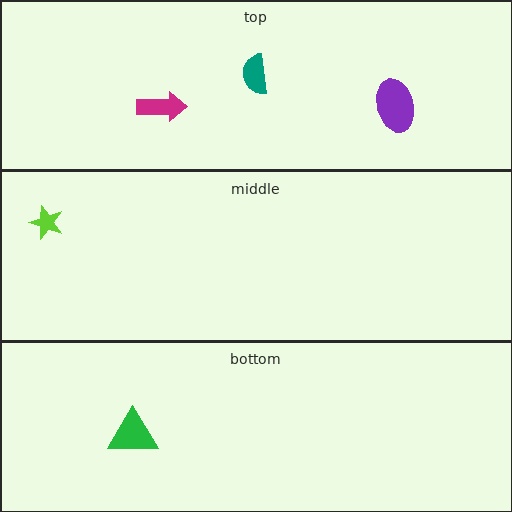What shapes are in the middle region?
The lime star.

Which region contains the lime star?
The middle region.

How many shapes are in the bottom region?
1.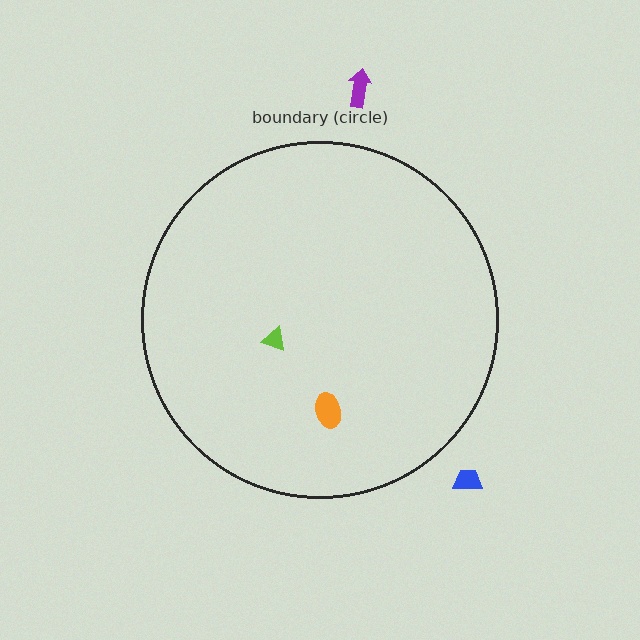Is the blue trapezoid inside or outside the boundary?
Outside.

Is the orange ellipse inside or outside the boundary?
Inside.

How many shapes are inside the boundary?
2 inside, 2 outside.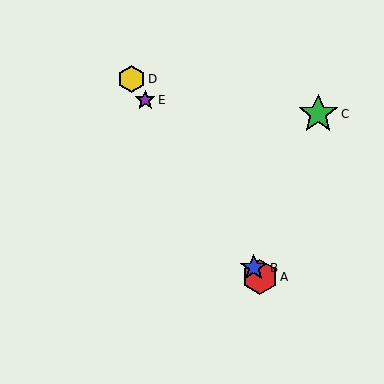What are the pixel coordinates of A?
Object A is at (260, 277).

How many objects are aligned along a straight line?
4 objects (A, B, D, E) are aligned along a straight line.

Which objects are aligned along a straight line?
Objects A, B, D, E are aligned along a straight line.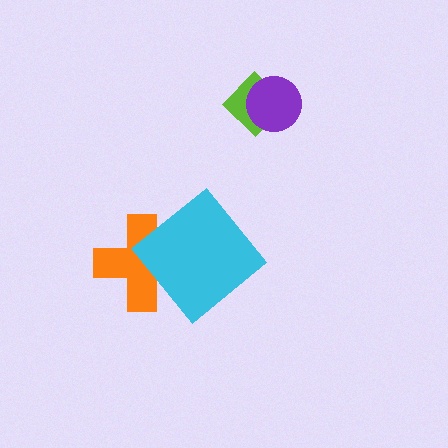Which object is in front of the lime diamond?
The purple circle is in front of the lime diamond.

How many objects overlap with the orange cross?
1 object overlaps with the orange cross.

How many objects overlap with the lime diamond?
1 object overlaps with the lime diamond.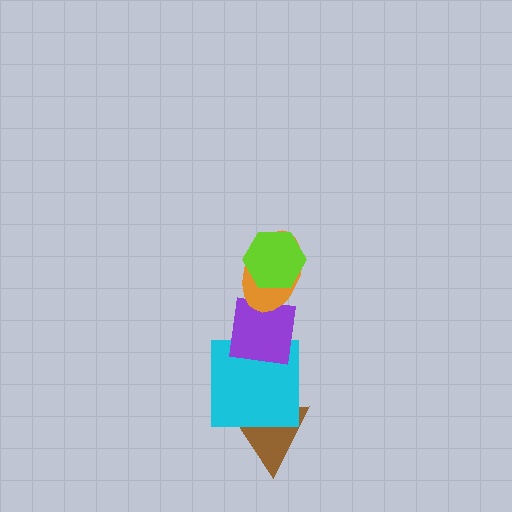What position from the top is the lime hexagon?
The lime hexagon is 1st from the top.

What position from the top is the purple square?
The purple square is 3rd from the top.